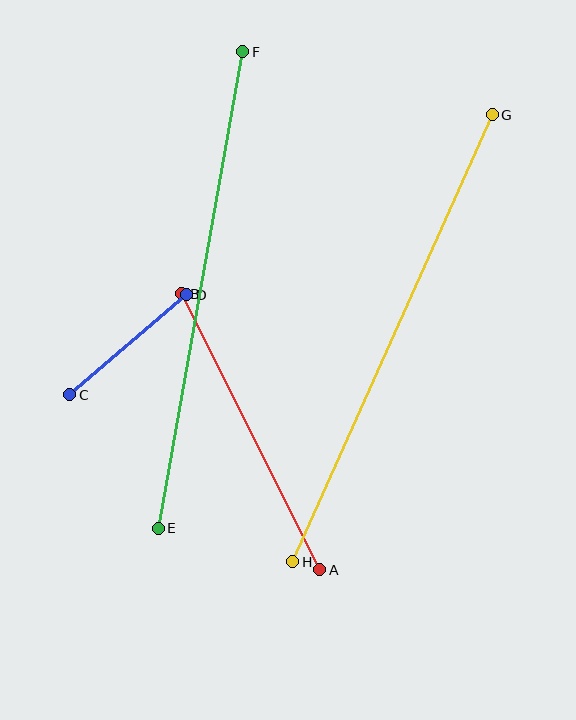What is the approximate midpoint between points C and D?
The midpoint is at approximately (128, 345) pixels.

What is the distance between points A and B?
The distance is approximately 309 pixels.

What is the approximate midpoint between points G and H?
The midpoint is at approximately (393, 338) pixels.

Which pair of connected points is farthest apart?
Points G and H are farthest apart.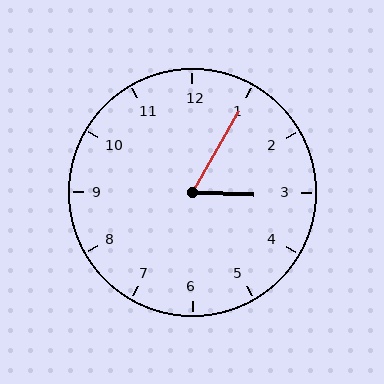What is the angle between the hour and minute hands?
Approximately 62 degrees.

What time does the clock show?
3:05.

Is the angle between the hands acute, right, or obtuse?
It is acute.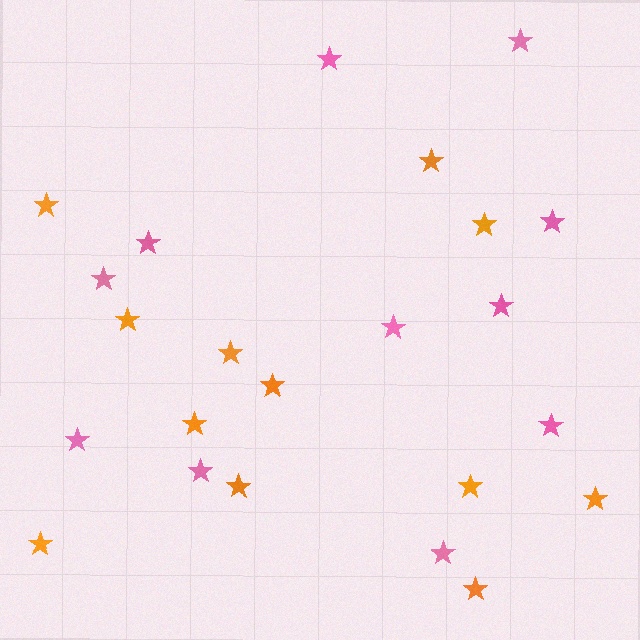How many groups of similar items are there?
There are 2 groups: one group of pink stars (11) and one group of orange stars (12).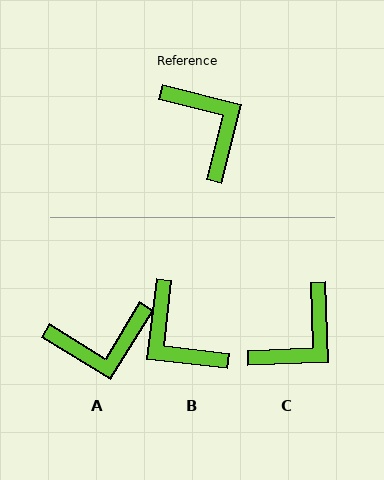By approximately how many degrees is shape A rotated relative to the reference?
Approximately 107 degrees clockwise.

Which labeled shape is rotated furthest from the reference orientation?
B, about 172 degrees away.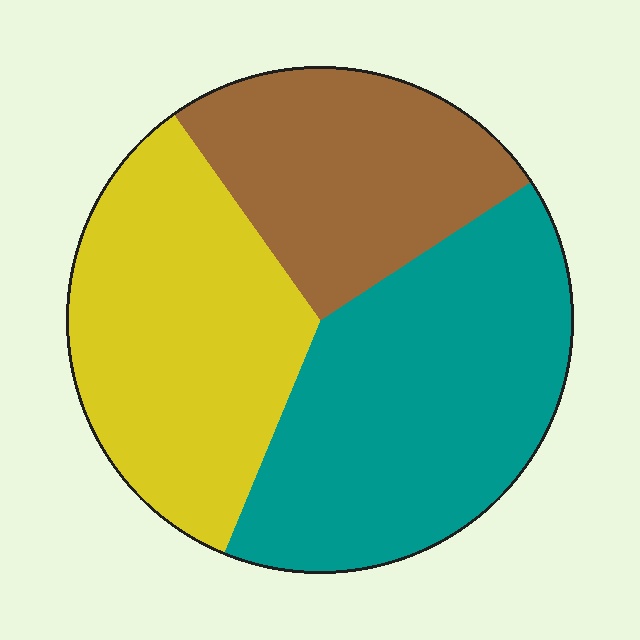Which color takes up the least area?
Brown, at roughly 25%.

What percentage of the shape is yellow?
Yellow takes up about one third (1/3) of the shape.